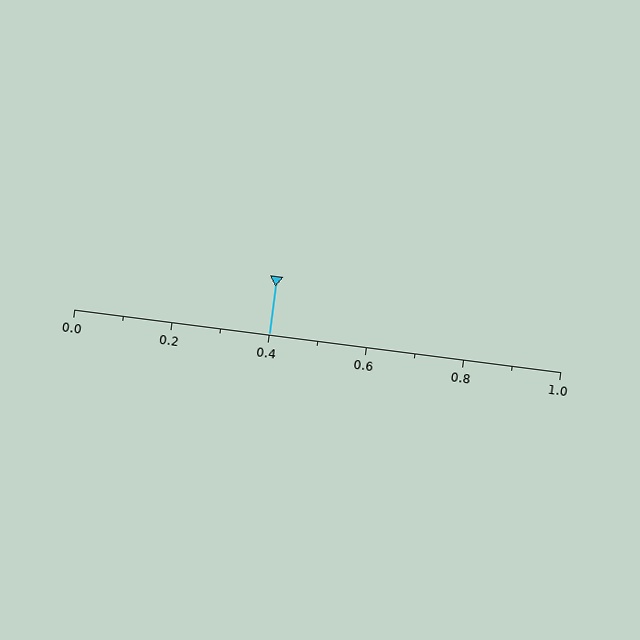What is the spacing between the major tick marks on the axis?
The major ticks are spaced 0.2 apart.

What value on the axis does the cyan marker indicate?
The marker indicates approximately 0.4.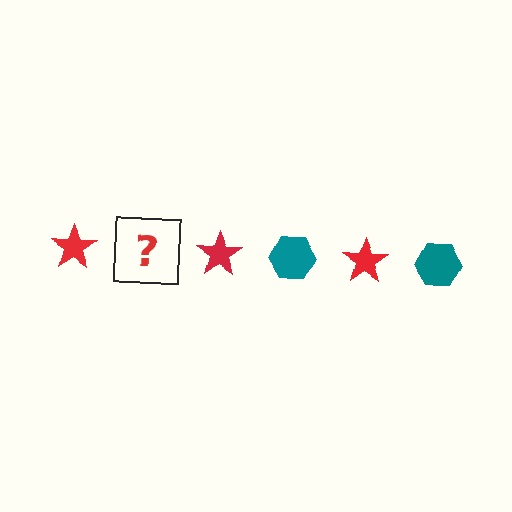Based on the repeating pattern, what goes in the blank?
The blank should be a teal hexagon.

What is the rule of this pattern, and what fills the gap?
The rule is that the pattern alternates between red star and teal hexagon. The gap should be filled with a teal hexagon.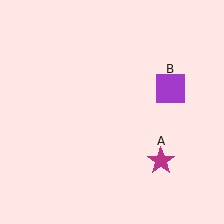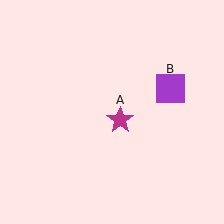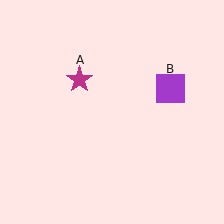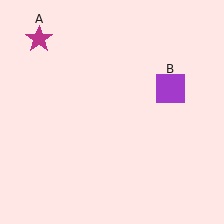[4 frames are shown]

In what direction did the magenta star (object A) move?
The magenta star (object A) moved up and to the left.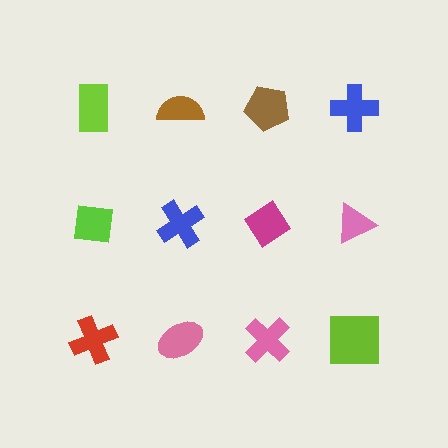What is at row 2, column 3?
A magenta diamond.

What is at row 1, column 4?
A blue cross.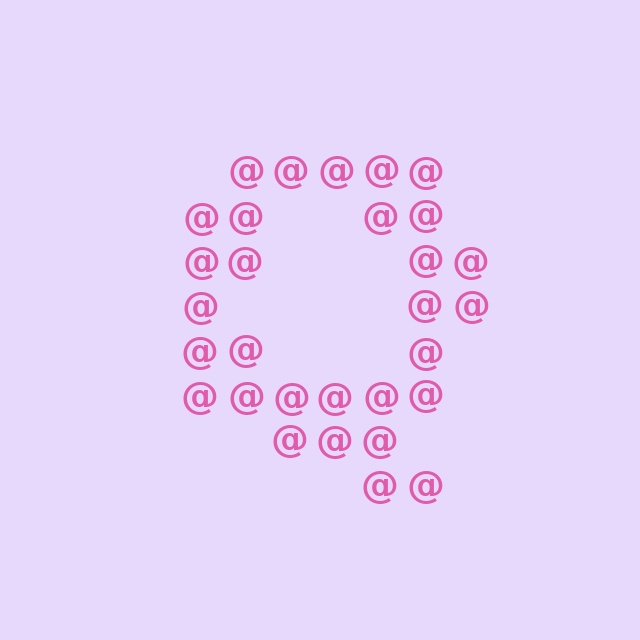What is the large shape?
The large shape is the letter Q.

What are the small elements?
The small elements are at signs.